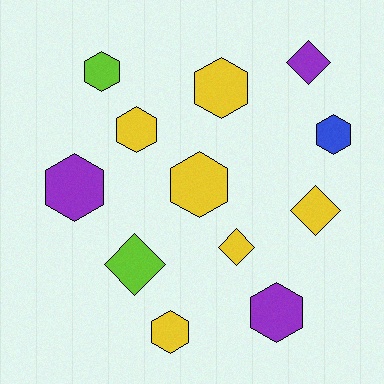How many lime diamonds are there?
There is 1 lime diamond.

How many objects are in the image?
There are 12 objects.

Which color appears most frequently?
Yellow, with 6 objects.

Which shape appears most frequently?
Hexagon, with 8 objects.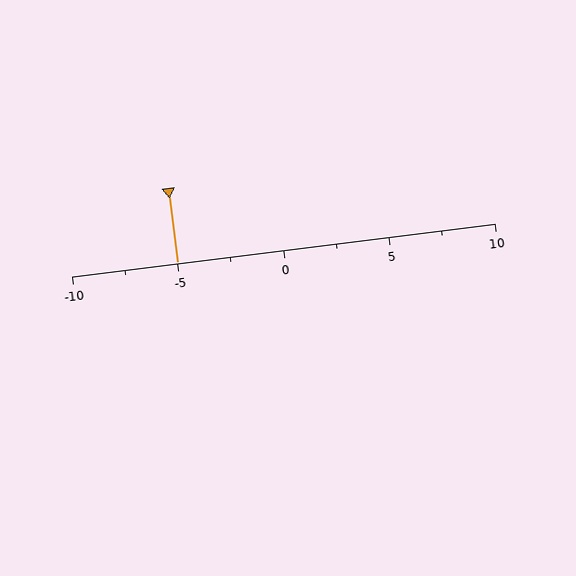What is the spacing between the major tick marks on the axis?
The major ticks are spaced 5 apart.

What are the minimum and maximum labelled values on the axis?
The axis runs from -10 to 10.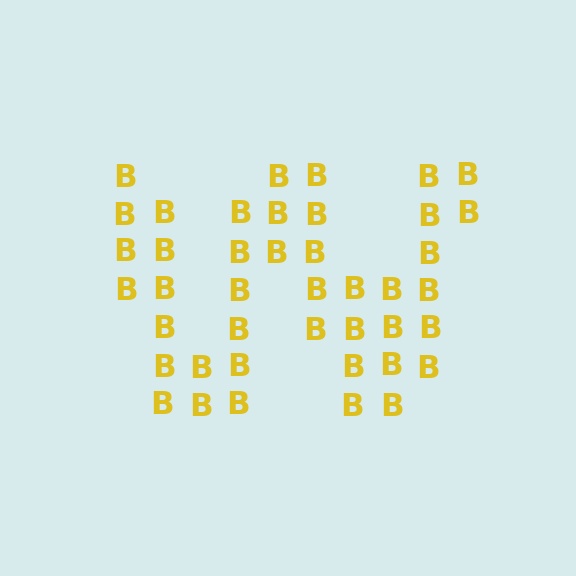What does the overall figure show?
The overall figure shows the letter W.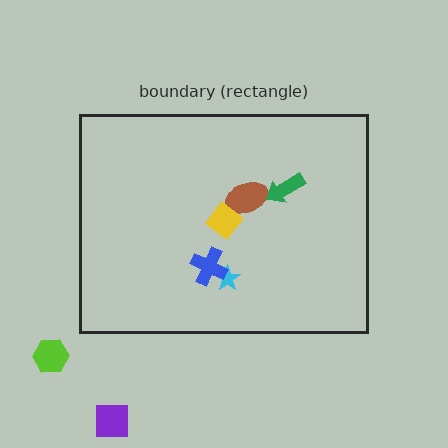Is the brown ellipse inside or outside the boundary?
Inside.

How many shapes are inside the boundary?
5 inside, 2 outside.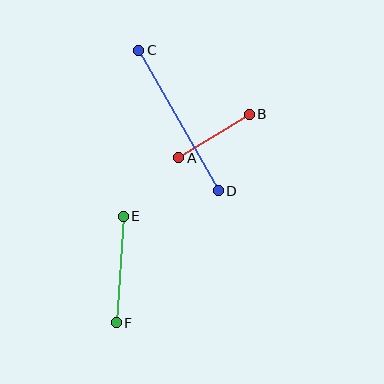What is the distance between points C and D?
The distance is approximately 161 pixels.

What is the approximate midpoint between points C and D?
The midpoint is at approximately (178, 120) pixels.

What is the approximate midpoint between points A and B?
The midpoint is at approximately (214, 136) pixels.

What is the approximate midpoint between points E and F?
The midpoint is at approximately (120, 269) pixels.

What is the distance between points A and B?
The distance is approximately 83 pixels.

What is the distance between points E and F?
The distance is approximately 107 pixels.